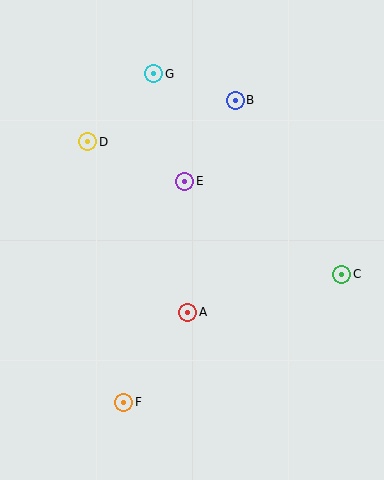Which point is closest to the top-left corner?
Point D is closest to the top-left corner.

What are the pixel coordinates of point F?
Point F is at (124, 402).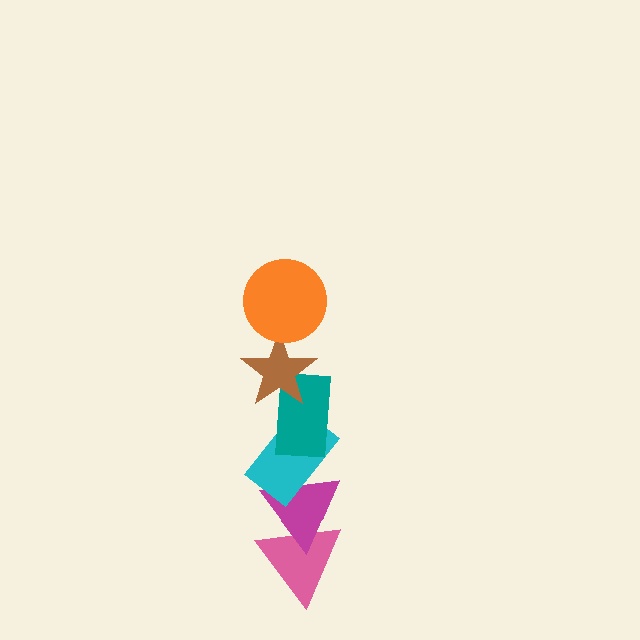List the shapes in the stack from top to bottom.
From top to bottom: the orange circle, the brown star, the teal rectangle, the cyan rectangle, the magenta triangle, the pink triangle.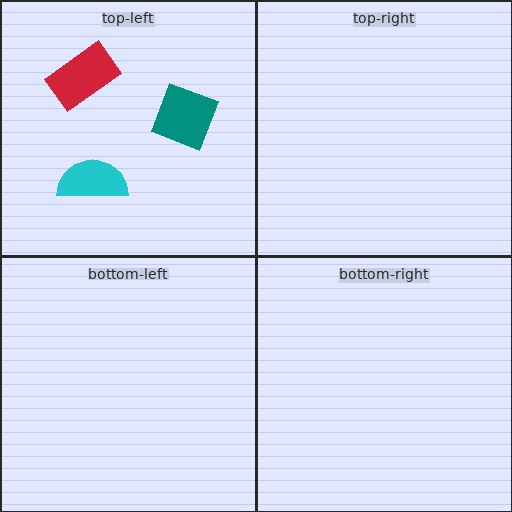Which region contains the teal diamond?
The top-left region.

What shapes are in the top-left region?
The red rectangle, the cyan semicircle, the teal diamond.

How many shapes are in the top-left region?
3.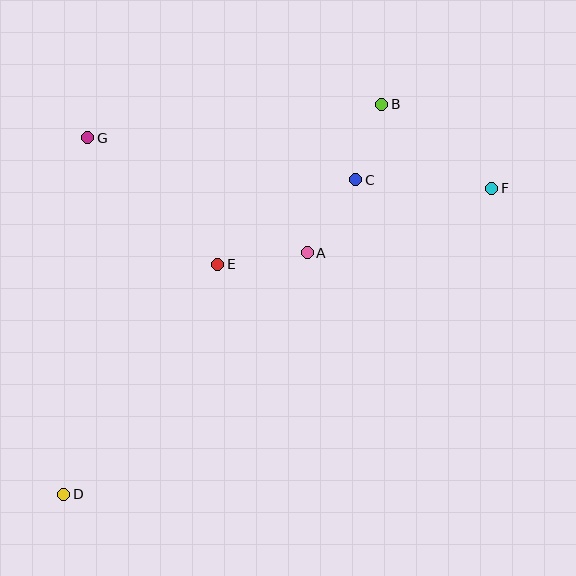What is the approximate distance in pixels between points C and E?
The distance between C and E is approximately 162 pixels.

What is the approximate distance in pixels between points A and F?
The distance between A and F is approximately 196 pixels.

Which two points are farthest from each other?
Points D and F are farthest from each other.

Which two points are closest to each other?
Points B and C are closest to each other.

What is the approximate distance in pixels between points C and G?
The distance between C and G is approximately 271 pixels.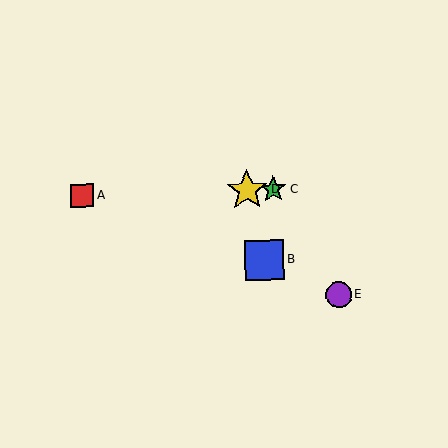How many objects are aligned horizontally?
3 objects (A, C, D) are aligned horizontally.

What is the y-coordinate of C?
Object C is at y≈189.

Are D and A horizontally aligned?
Yes, both are at y≈190.